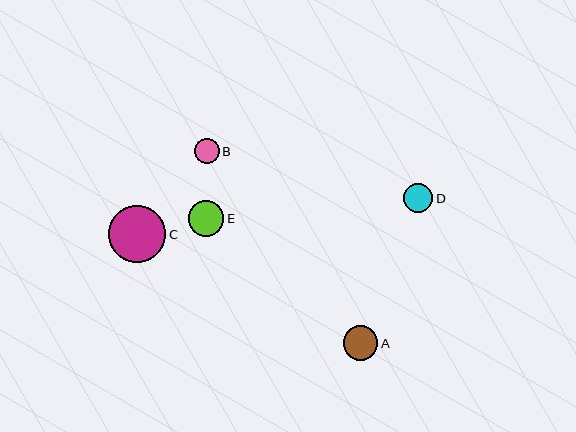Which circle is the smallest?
Circle B is the smallest with a size of approximately 25 pixels.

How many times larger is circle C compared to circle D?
Circle C is approximately 2.0 times the size of circle D.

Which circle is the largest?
Circle C is the largest with a size of approximately 57 pixels.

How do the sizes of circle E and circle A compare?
Circle E and circle A are approximately the same size.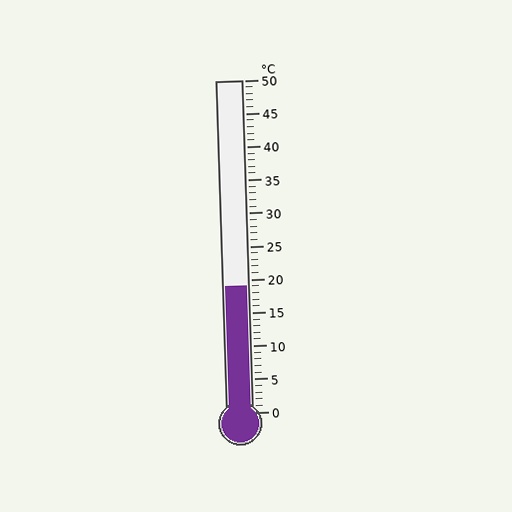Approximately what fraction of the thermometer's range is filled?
The thermometer is filled to approximately 40% of its range.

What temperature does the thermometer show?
The thermometer shows approximately 19°C.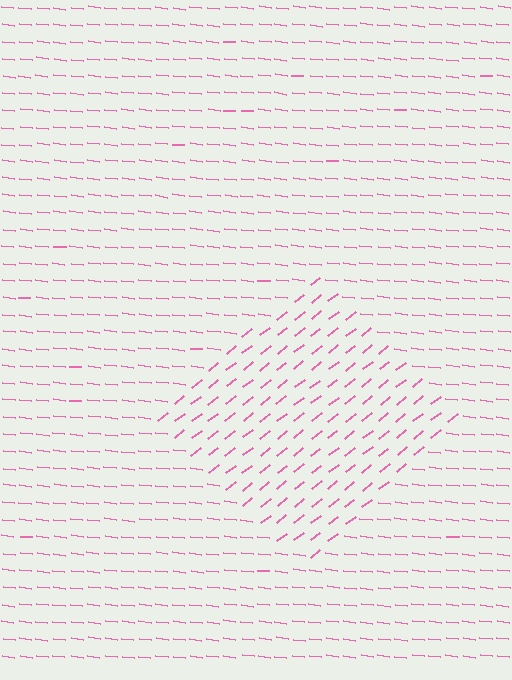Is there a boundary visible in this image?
Yes, there is a texture boundary formed by a change in line orientation.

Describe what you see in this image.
The image is filled with small pink line segments. A diamond region in the image has lines oriented differently from the surrounding lines, creating a visible texture boundary.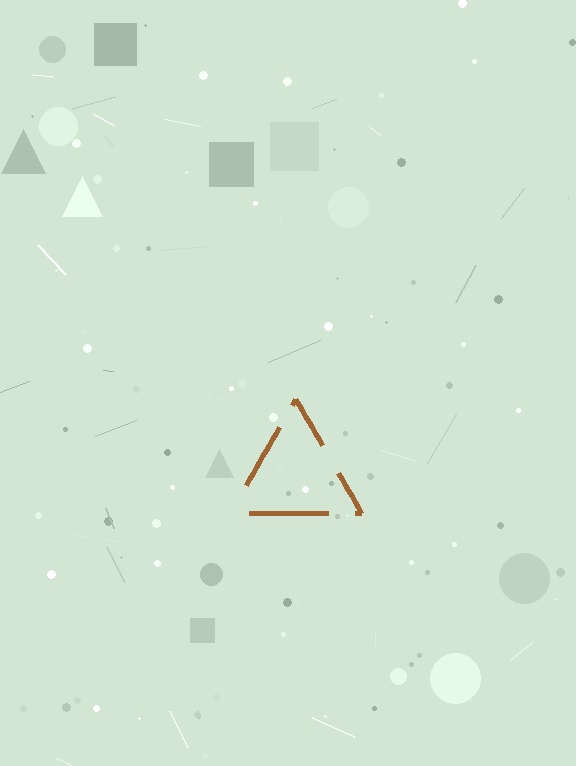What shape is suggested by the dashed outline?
The dashed outline suggests a triangle.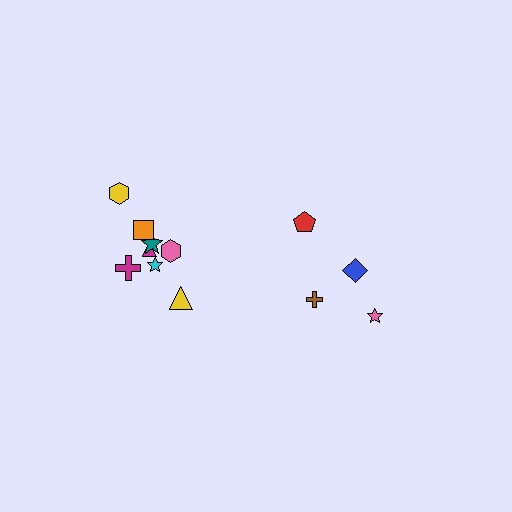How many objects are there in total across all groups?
There are 12 objects.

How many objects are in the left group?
There are 8 objects.